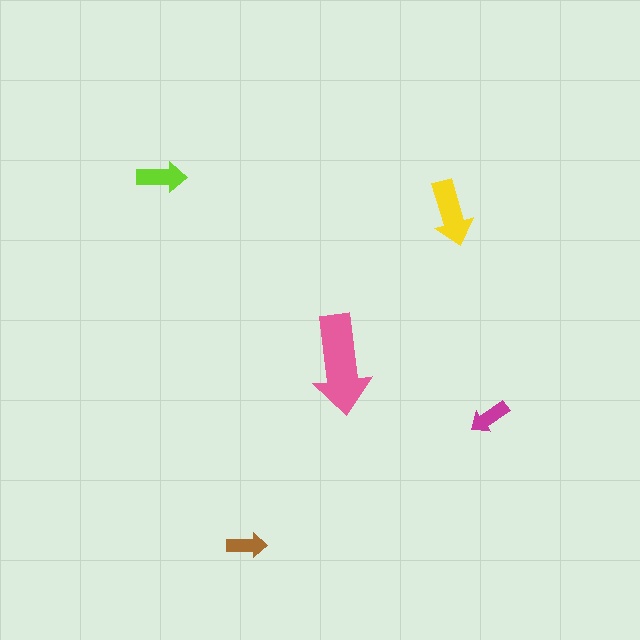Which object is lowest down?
The brown arrow is bottommost.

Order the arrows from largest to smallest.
the pink one, the yellow one, the lime one, the magenta one, the brown one.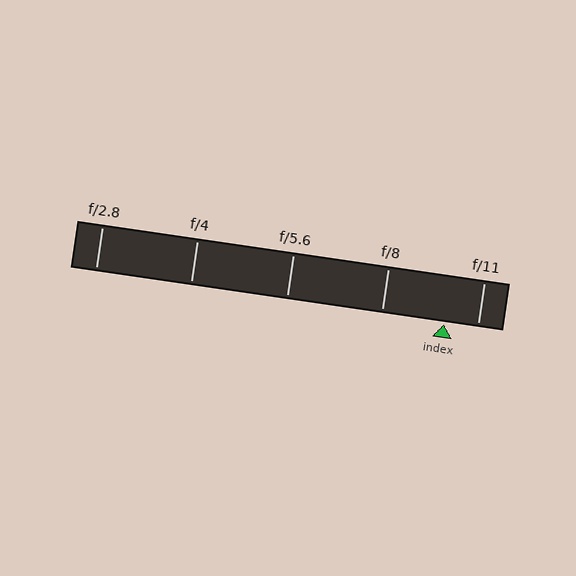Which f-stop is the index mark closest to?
The index mark is closest to f/11.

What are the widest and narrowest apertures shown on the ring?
The widest aperture shown is f/2.8 and the narrowest is f/11.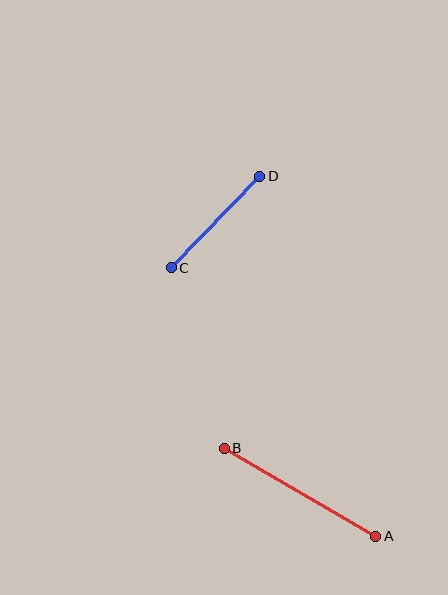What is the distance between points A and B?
The distance is approximately 175 pixels.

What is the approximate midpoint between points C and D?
The midpoint is at approximately (215, 222) pixels.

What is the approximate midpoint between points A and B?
The midpoint is at approximately (300, 492) pixels.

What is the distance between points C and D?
The distance is approximately 128 pixels.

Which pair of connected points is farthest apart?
Points A and B are farthest apart.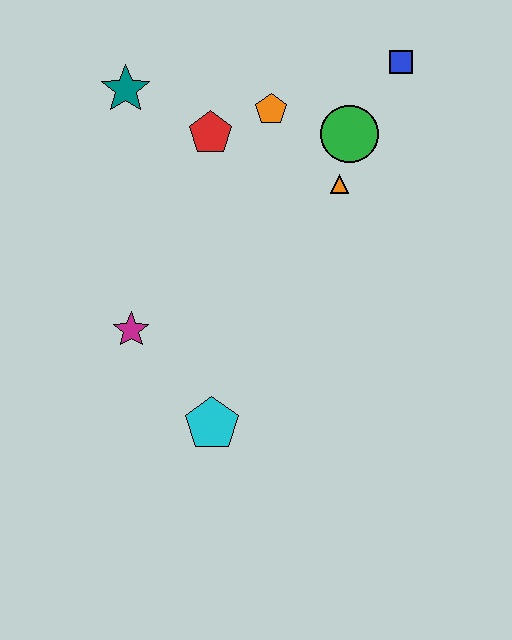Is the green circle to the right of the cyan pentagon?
Yes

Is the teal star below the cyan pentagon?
No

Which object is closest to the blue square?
The green circle is closest to the blue square.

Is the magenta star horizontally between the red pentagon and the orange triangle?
No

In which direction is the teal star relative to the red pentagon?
The teal star is to the left of the red pentagon.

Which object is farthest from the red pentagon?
The cyan pentagon is farthest from the red pentagon.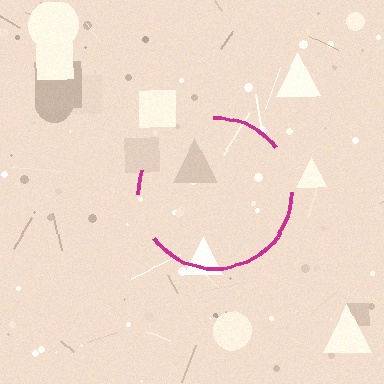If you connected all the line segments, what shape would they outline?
They would outline a circle.